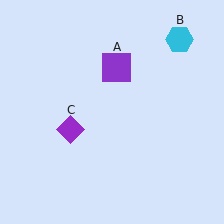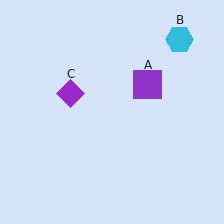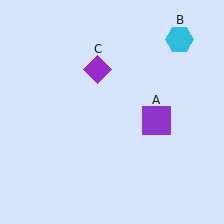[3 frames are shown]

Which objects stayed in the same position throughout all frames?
Cyan hexagon (object B) remained stationary.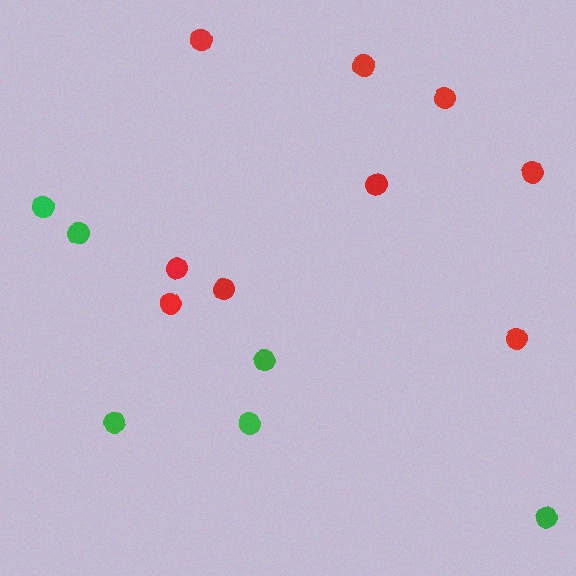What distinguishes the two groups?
There are 2 groups: one group of green circles (6) and one group of red circles (9).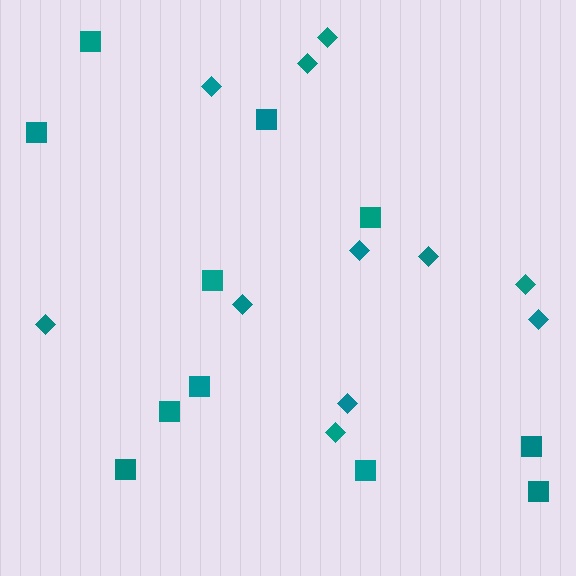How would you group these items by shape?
There are 2 groups: one group of diamonds (11) and one group of squares (11).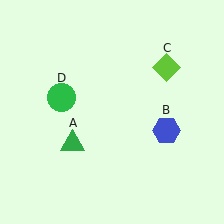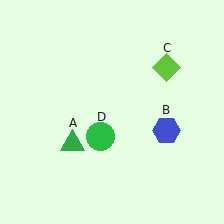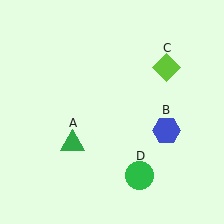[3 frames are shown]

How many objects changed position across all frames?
1 object changed position: green circle (object D).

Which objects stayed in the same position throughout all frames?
Green triangle (object A) and blue hexagon (object B) and lime diamond (object C) remained stationary.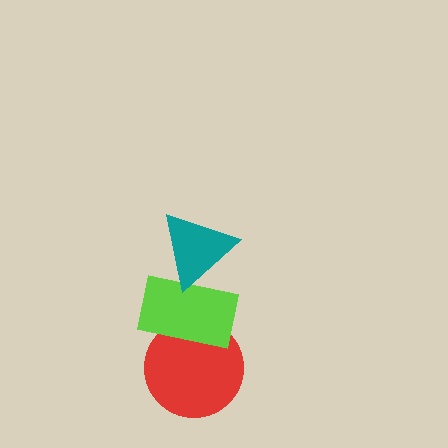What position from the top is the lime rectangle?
The lime rectangle is 2nd from the top.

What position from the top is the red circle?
The red circle is 3rd from the top.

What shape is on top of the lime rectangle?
The teal triangle is on top of the lime rectangle.